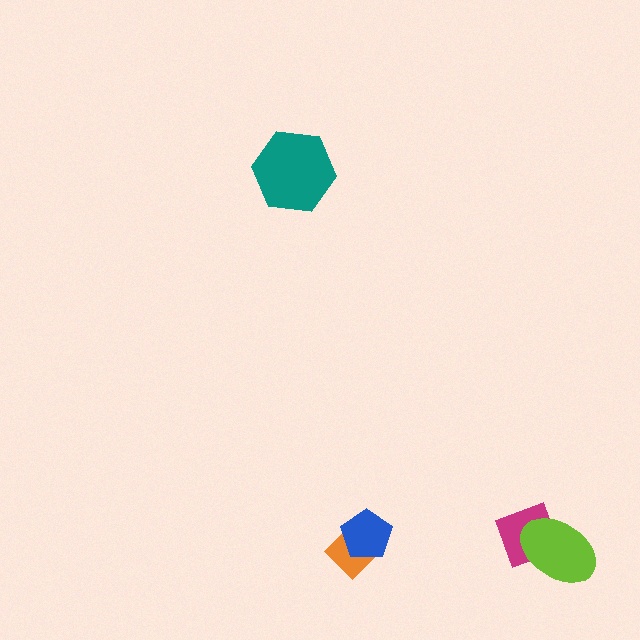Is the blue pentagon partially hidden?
No, no other shape covers it.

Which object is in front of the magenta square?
The lime ellipse is in front of the magenta square.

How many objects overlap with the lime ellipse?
1 object overlaps with the lime ellipse.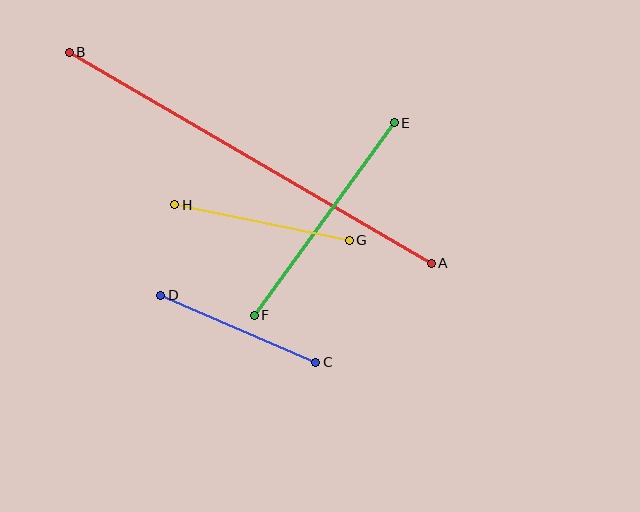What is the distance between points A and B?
The distance is approximately 419 pixels.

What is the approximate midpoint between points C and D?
The midpoint is at approximately (238, 329) pixels.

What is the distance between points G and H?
The distance is approximately 178 pixels.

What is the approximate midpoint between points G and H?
The midpoint is at approximately (262, 223) pixels.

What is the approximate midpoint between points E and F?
The midpoint is at approximately (324, 219) pixels.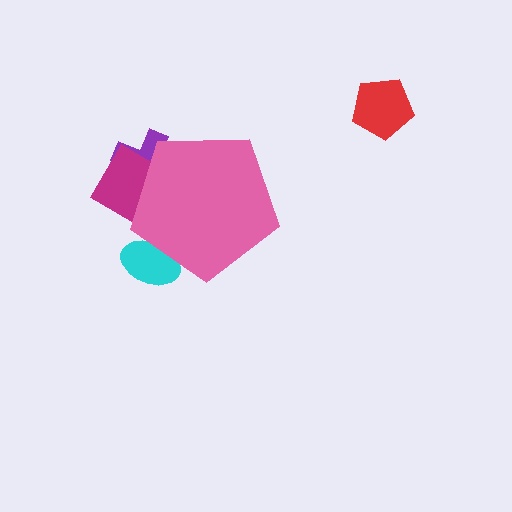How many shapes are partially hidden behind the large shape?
3 shapes are partially hidden.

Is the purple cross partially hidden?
Yes, the purple cross is partially hidden behind the pink pentagon.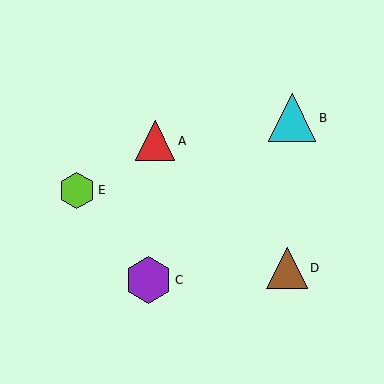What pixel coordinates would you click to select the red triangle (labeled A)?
Click at (155, 141) to select the red triangle A.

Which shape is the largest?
The cyan triangle (labeled B) is the largest.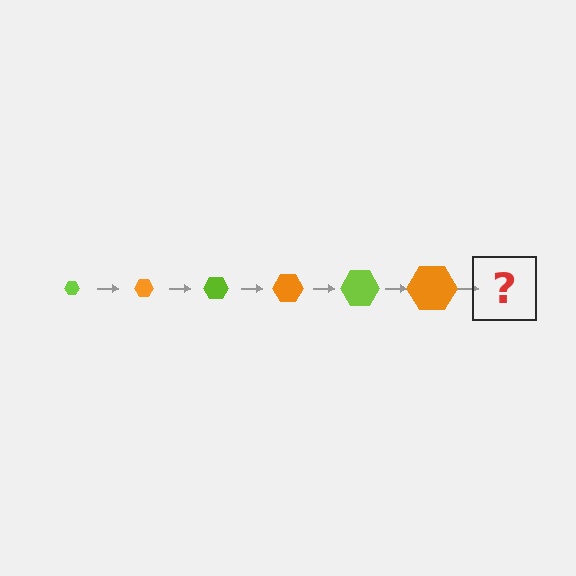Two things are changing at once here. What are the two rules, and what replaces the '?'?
The two rules are that the hexagon grows larger each step and the color cycles through lime and orange. The '?' should be a lime hexagon, larger than the previous one.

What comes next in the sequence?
The next element should be a lime hexagon, larger than the previous one.